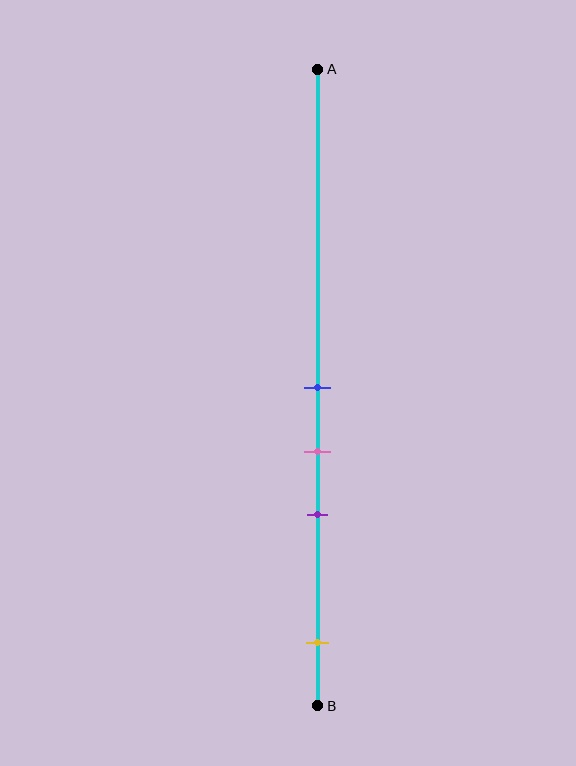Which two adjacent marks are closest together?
The blue and pink marks are the closest adjacent pair.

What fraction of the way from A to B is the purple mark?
The purple mark is approximately 70% (0.7) of the way from A to B.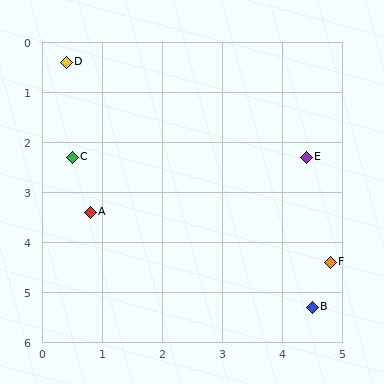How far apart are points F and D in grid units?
Points F and D are about 5.9 grid units apart.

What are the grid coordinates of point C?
Point C is at approximately (0.5, 2.3).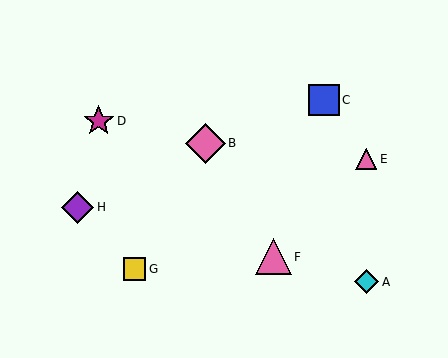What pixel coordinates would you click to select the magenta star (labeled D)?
Click at (99, 121) to select the magenta star D.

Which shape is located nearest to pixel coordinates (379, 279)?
The cyan diamond (labeled A) at (367, 282) is nearest to that location.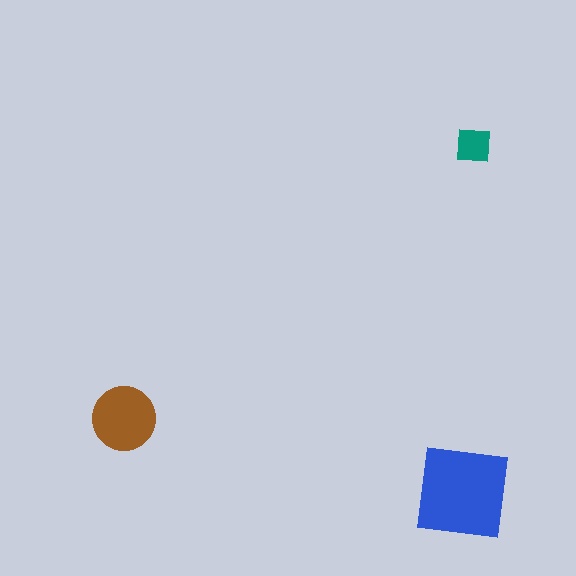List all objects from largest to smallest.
The blue square, the brown circle, the teal square.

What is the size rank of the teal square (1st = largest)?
3rd.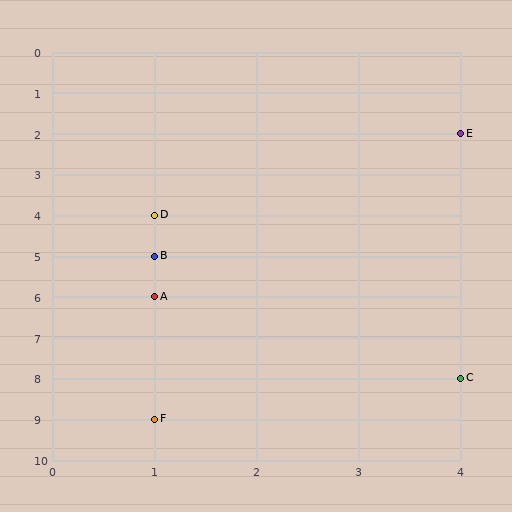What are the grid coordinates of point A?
Point A is at grid coordinates (1, 6).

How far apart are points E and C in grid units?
Points E and C are 6 rows apart.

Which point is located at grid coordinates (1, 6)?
Point A is at (1, 6).